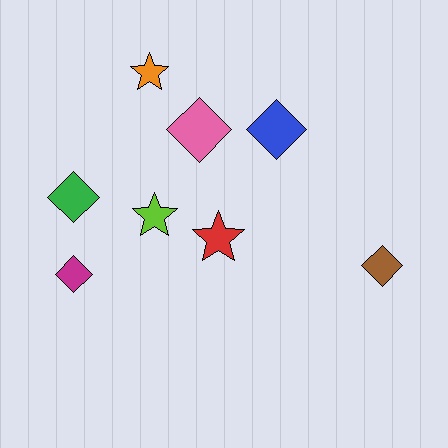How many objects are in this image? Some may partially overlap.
There are 8 objects.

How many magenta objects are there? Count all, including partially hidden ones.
There is 1 magenta object.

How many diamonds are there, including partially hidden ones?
There are 5 diamonds.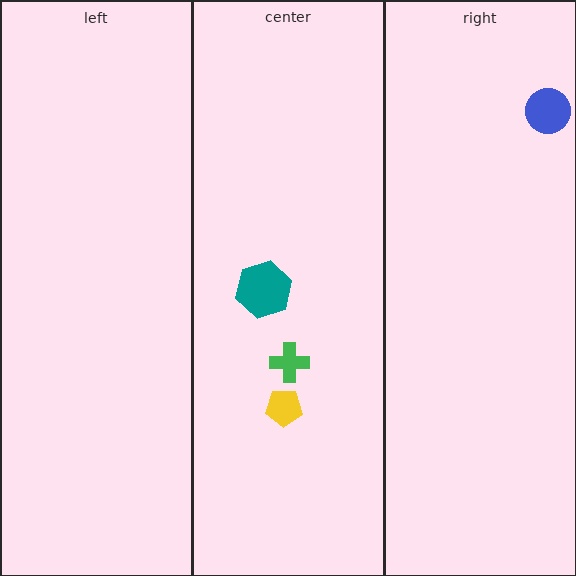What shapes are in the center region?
The green cross, the yellow pentagon, the teal hexagon.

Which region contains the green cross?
The center region.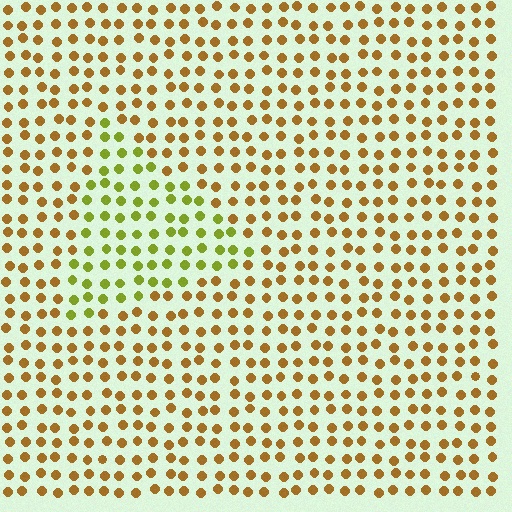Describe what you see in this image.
The image is filled with small brown elements in a uniform arrangement. A triangle-shaped region is visible where the elements are tinted to a slightly different hue, forming a subtle color boundary.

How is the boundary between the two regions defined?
The boundary is defined purely by a slight shift in hue (about 42 degrees). Spacing, size, and orientation are identical on both sides.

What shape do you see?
I see a triangle.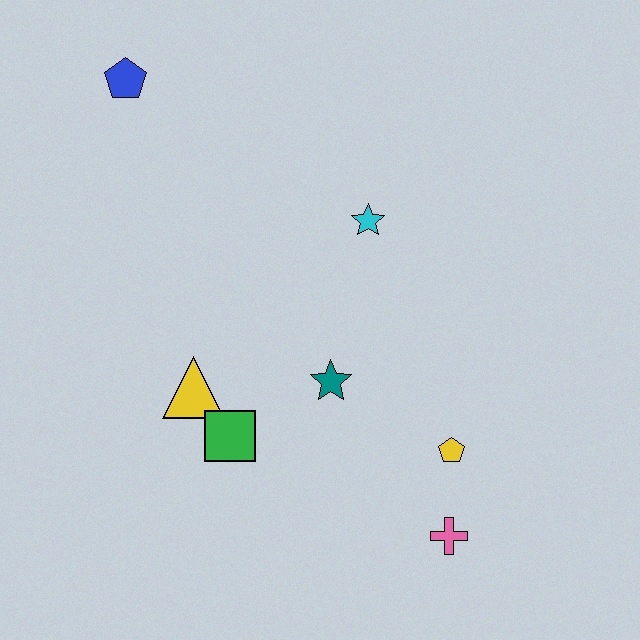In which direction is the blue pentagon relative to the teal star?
The blue pentagon is above the teal star.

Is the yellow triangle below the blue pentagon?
Yes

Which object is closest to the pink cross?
The yellow pentagon is closest to the pink cross.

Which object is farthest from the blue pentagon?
The pink cross is farthest from the blue pentagon.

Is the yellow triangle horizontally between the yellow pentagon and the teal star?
No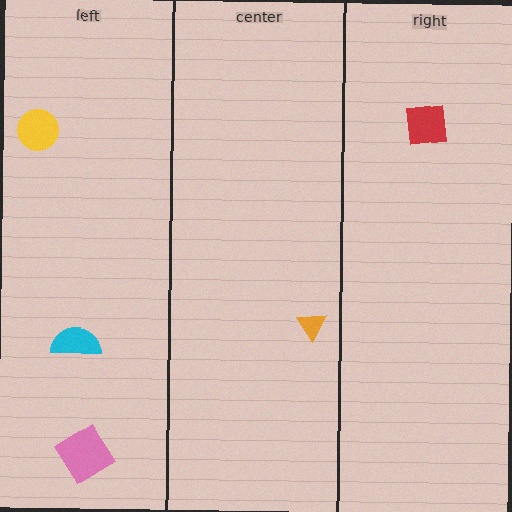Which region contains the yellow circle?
The left region.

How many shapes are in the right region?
1.